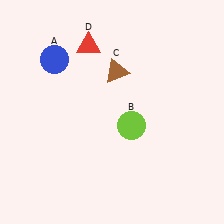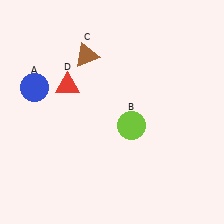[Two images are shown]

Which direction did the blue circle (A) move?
The blue circle (A) moved down.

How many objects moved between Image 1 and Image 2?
3 objects moved between the two images.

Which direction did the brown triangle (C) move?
The brown triangle (C) moved left.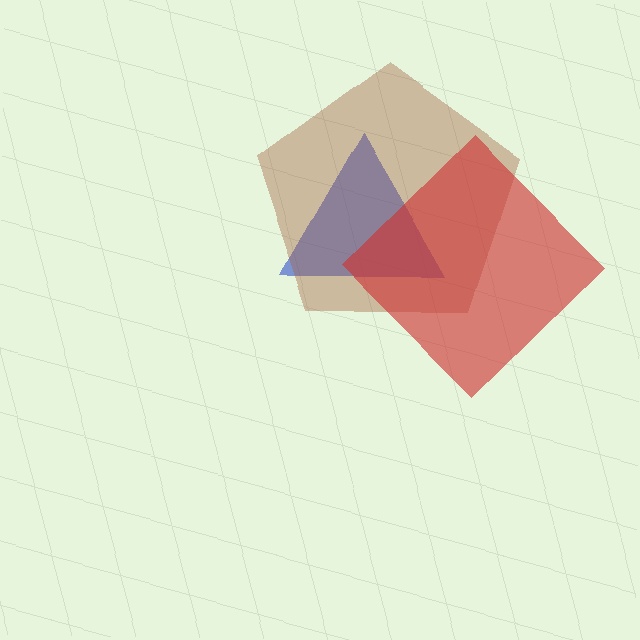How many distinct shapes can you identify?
There are 3 distinct shapes: a blue triangle, a brown pentagon, a red diamond.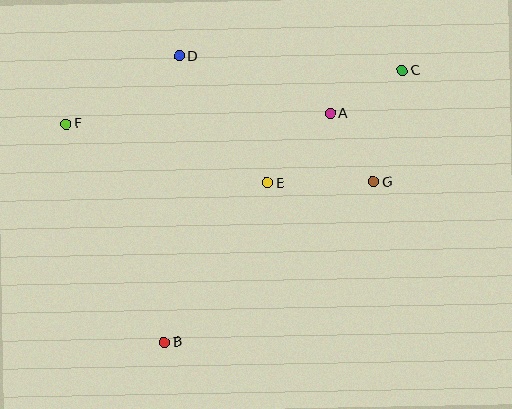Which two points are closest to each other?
Points A and G are closest to each other.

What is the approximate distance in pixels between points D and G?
The distance between D and G is approximately 231 pixels.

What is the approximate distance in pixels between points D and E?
The distance between D and E is approximately 154 pixels.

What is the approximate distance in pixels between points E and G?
The distance between E and G is approximately 106 pixels.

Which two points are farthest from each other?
Points B and C are farthest from each other.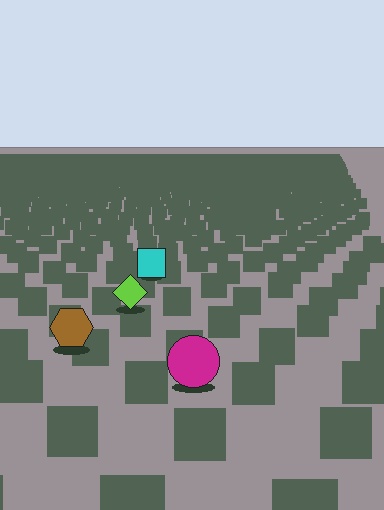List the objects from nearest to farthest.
From nearest to farthest: the magenta circle, the brown hexagon, the lime diamond, the cyan square.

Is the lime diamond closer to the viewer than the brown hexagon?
No. The brown hexagon is closer — you can tell from the texture gradient: the ground texture is coarser near it.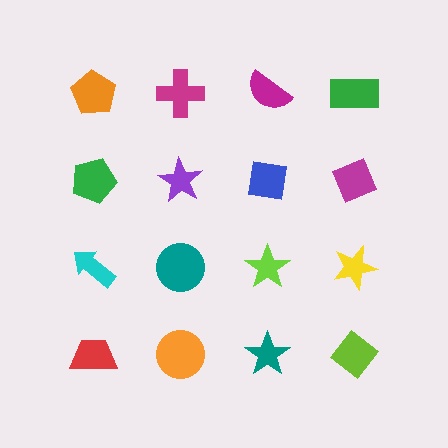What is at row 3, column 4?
A yellow star.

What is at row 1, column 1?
An orange pentagon.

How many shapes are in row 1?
4 shapes.